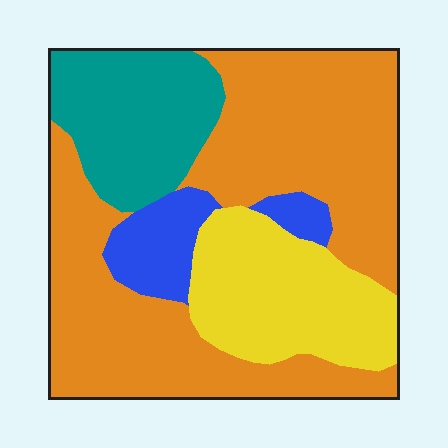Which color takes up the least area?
Blue, at roughly 10%.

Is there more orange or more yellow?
Orange.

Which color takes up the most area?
Orange, at roughly 55%.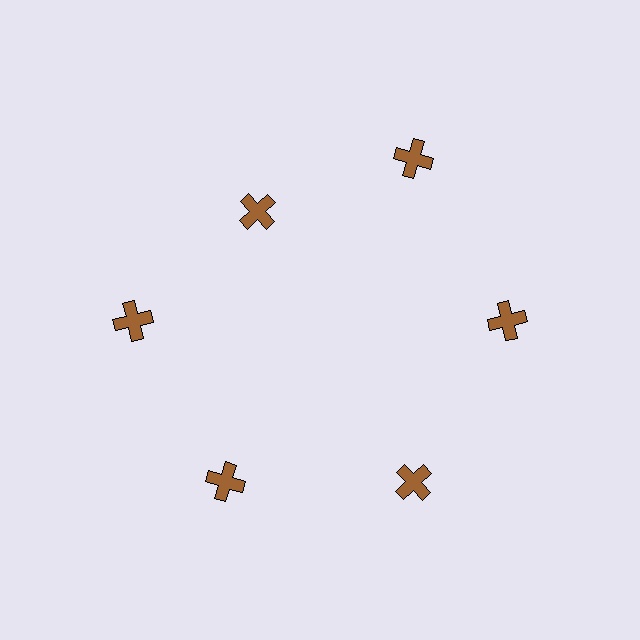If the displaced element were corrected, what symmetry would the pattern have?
It would have 6-fold rotational symmetry — the pattern would map onto itself every 60 degrees.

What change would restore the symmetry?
The symmetry would be restored by moving it outward, back onto the ring so that all 6 crosses sit at equal angles and equal distance from the center.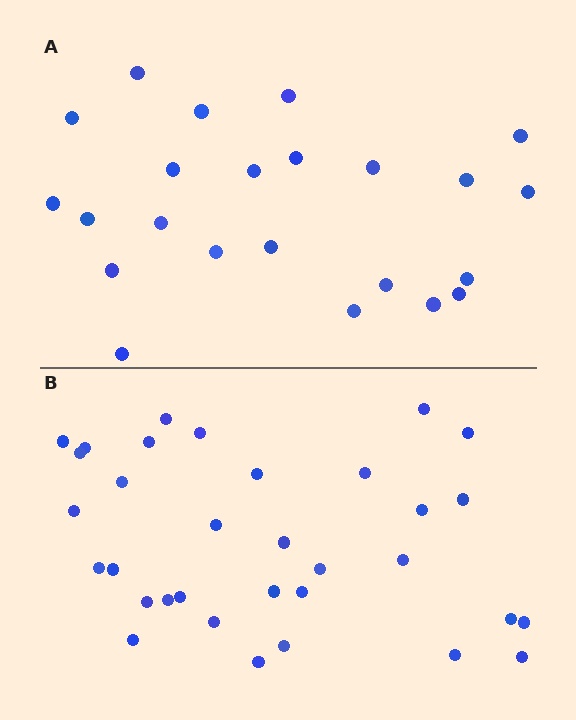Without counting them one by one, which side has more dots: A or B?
Region B (the bottom region) has more dots.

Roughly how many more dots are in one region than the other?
Region B has roughly 10 or so more dots than region A.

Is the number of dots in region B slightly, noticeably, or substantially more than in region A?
Region B has noticeably more, but not dramatically so. The ratio is roughly 1.4 to 1.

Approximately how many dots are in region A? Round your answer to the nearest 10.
About 20 dots. (The exact count is 23, which rounds to 20.)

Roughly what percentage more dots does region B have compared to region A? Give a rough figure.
About 45% more.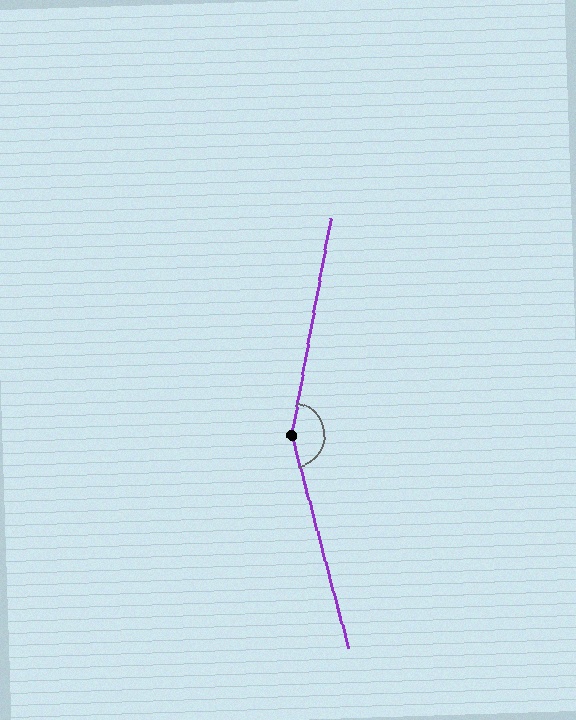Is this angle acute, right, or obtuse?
It is obtuse.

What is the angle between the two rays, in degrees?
Approximately 155 degrees.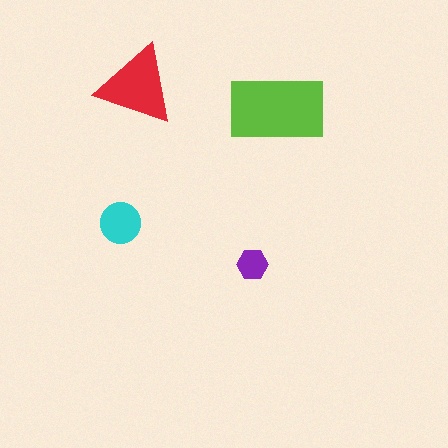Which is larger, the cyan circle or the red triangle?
The red triangle.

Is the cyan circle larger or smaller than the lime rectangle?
Smaller.